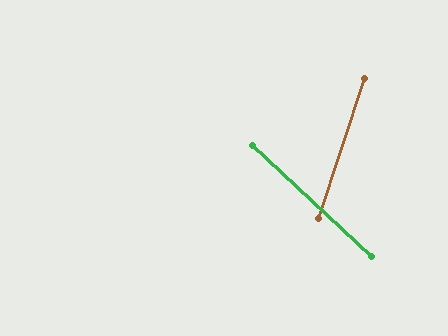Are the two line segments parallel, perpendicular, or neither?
Neither parallel nor perpendicular — they differ by about 65°.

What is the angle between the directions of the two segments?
Approximately 65 degrees.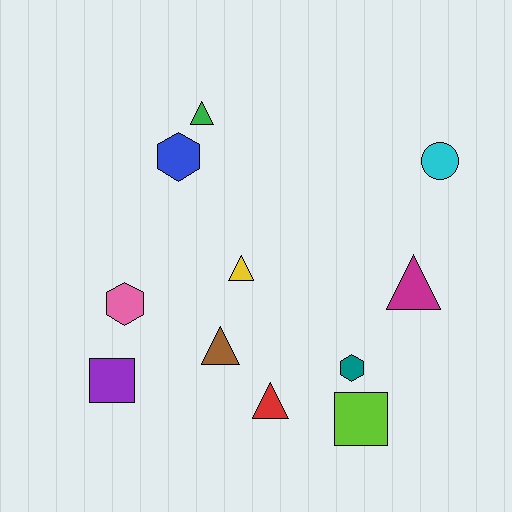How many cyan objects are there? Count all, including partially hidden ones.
There is 1 cyan object.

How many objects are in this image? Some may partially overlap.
There are 11 objects.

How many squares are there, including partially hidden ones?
There are 2 squares.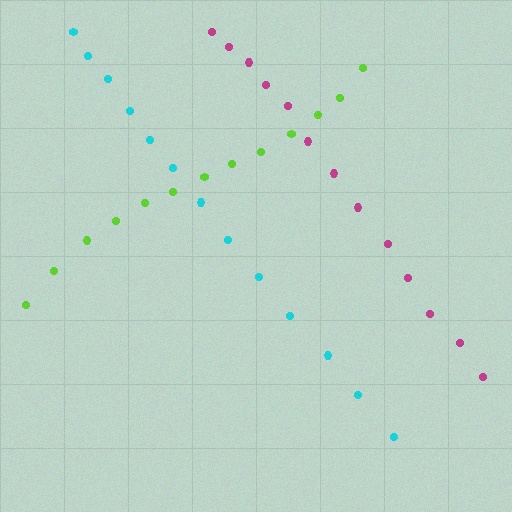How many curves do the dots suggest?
There are 3 distinct paths.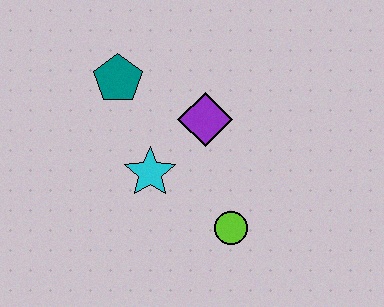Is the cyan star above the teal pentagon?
No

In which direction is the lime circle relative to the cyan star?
The lime circle is to the right of the cyan star.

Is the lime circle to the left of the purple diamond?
No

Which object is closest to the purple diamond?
The cyan star is closest to the purple diamond.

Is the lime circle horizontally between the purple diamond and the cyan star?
No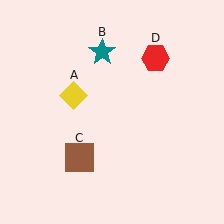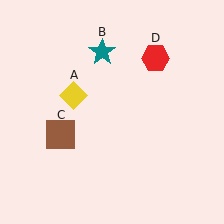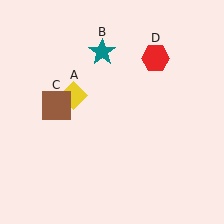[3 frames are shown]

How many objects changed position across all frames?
1 object changed position: brown square (object C).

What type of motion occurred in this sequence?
The brown square (object C) rotated clockwise around the center of the scene.